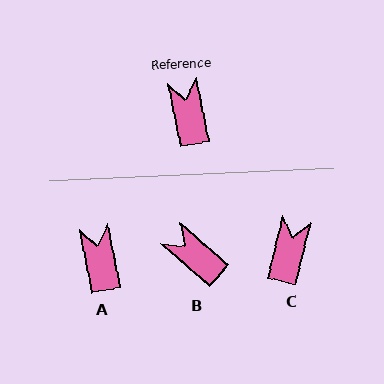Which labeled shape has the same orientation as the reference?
A.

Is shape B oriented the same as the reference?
No, it is off by about 38 degrees.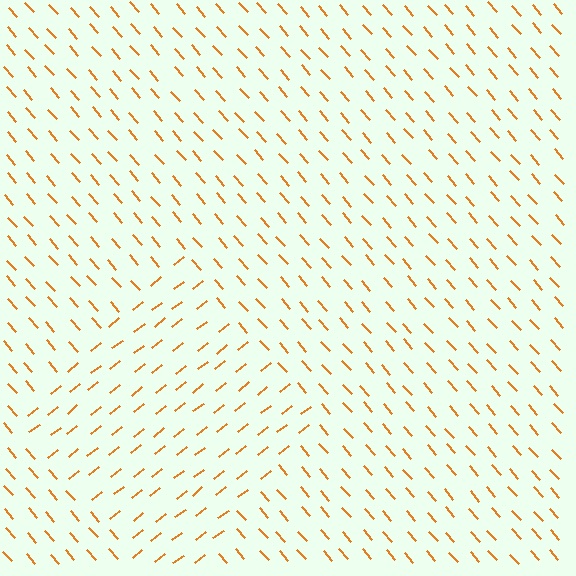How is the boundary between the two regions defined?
The boundary is defined purely by a change in line orientation (approximately 87 degrees difference). All lines are the same color and thickness.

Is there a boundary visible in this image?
Yes, there is a texture boundary formed by a change in line orientation.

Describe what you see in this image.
The image is filled with small orange line segments. A diamond region in the image has lines oriented differently from the surrounding lines, creating a visible texture boundary.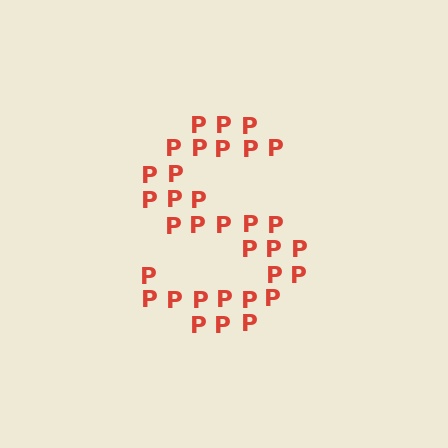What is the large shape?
The large shape is the letter S.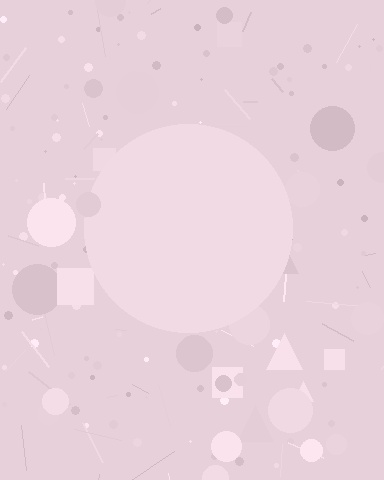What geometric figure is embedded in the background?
A circle is embedded in the background.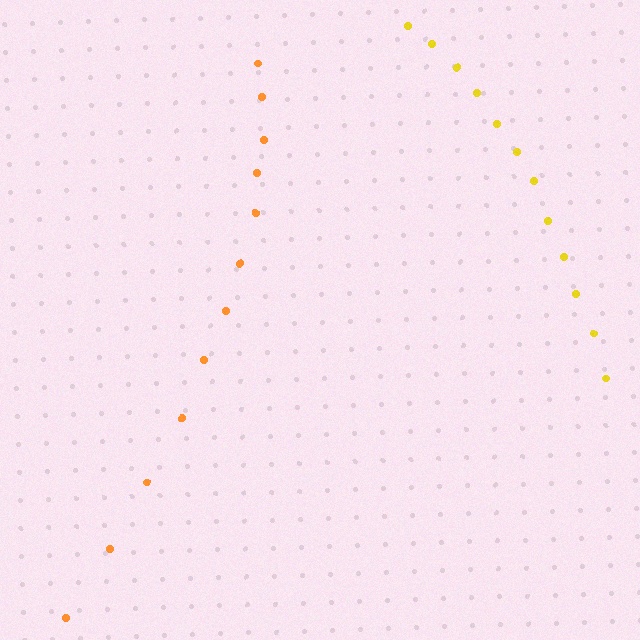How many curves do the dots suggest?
There are 2 distinct paths.